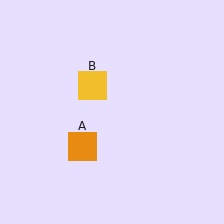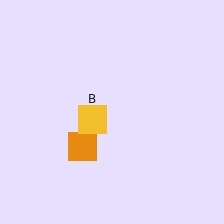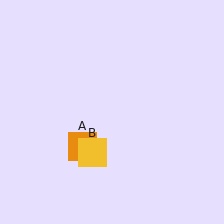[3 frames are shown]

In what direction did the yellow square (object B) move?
The yellow square (object B) moved down.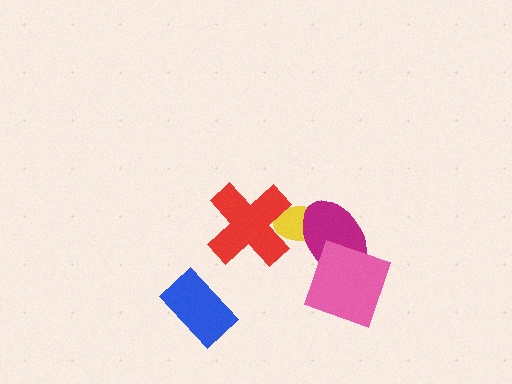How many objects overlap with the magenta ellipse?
2 objects overlap with the magenta ellipse.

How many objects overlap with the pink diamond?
1 object overlaps with the pink diamond.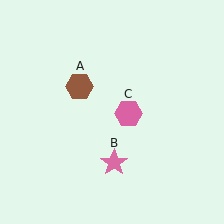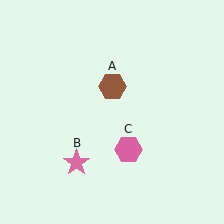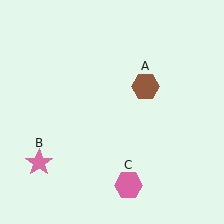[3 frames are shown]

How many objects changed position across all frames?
3 objects changed position: brown hexagon (object A), pink star (object B), pink hexagon (object C).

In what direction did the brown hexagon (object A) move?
The brown hexagon (object A) moved right.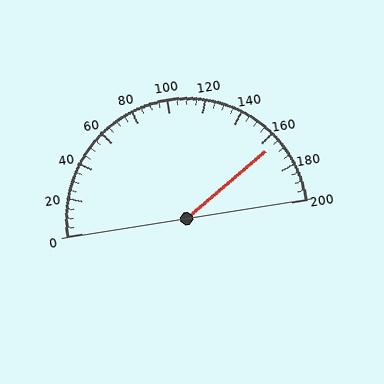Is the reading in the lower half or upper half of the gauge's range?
The reading is in the upper half of the range (0 to 200).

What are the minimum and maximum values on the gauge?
The gauge ranges from 0 to 200.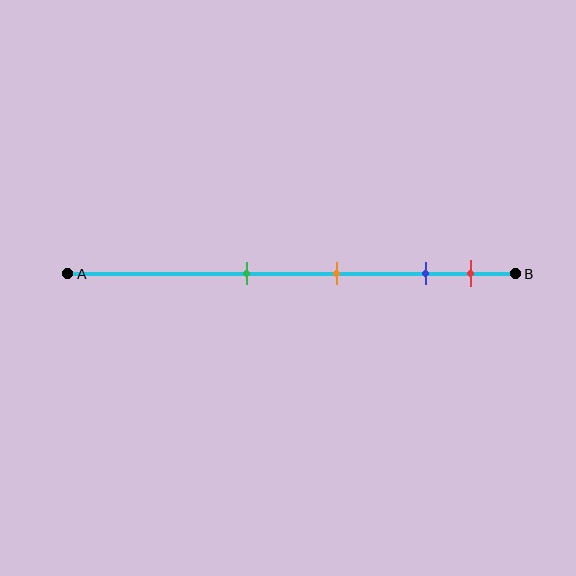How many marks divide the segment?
There are 4 marks dividing the segment.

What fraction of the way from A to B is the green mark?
The green mark is approximately 40% (0.4) of the way from A to B.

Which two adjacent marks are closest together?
The blue and red marks are the closest adjacent pair.